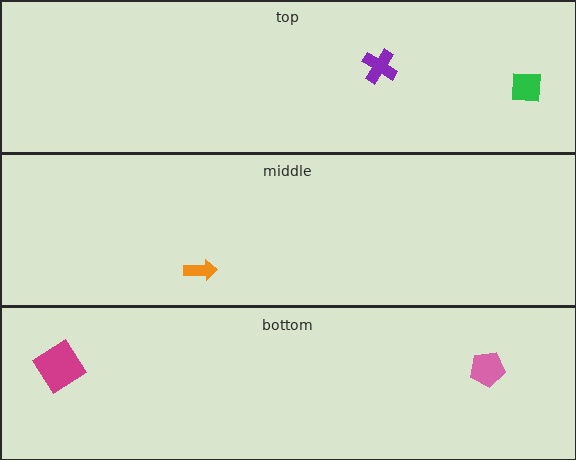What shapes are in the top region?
The green square, the purple cross.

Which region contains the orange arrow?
The middle region.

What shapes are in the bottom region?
The pink pentagon, the magenta diamond.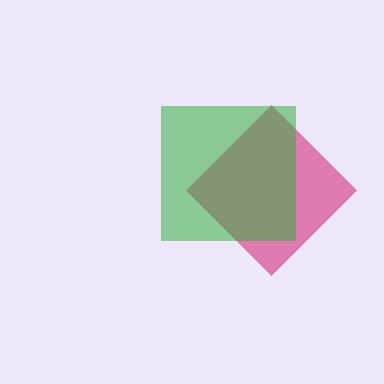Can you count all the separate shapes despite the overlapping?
Yes, there are 2 separate shapes.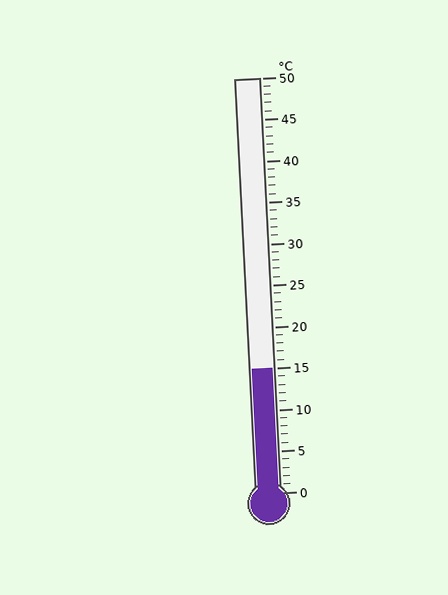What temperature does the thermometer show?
The thermometer shows approximately 15°C.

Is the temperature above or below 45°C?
The temperature is below 45°C.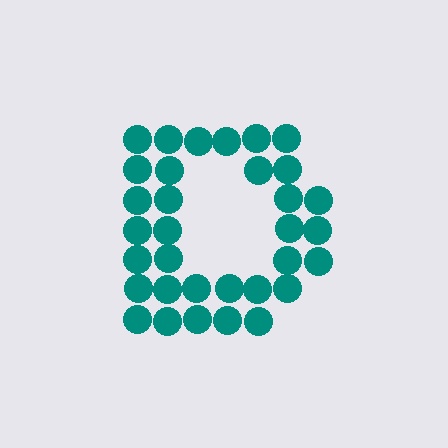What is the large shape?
The large shape is the letter D.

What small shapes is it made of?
It is made of small circles.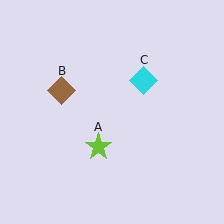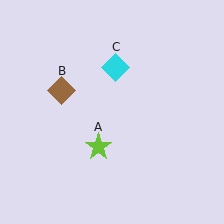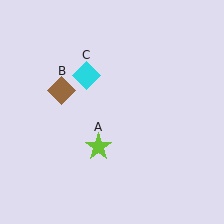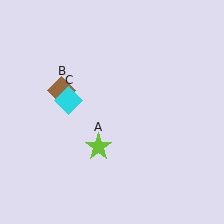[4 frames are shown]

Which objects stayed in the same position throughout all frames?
Lime star (object A) and brown diamond (object B) remained stationary.